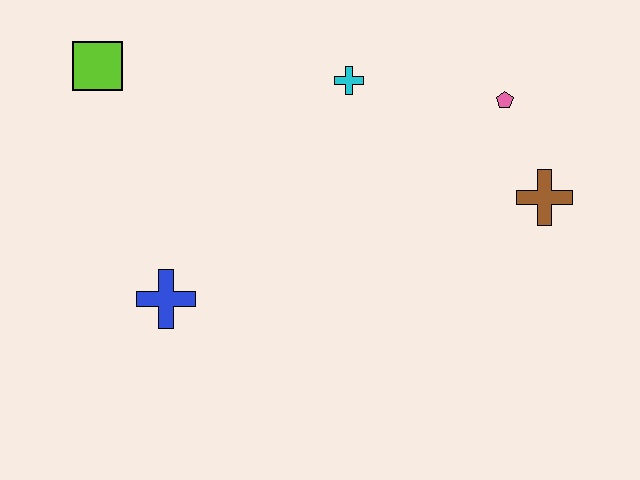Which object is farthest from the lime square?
The brown cross is farthest from the lime square.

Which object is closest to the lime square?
The blue cross is closest to the lime square.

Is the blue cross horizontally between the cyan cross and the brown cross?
No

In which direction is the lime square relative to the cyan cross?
The lime square is to the left of the cyan cross.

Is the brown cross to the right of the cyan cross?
Yes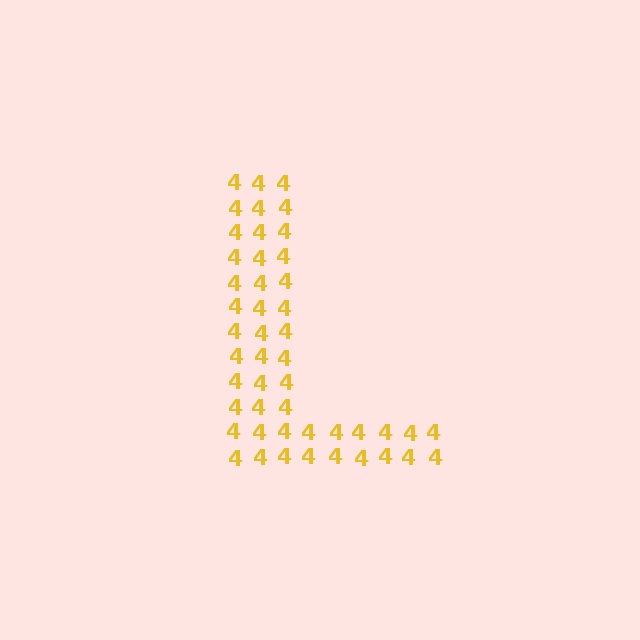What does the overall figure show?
The overall figure shows the letter L.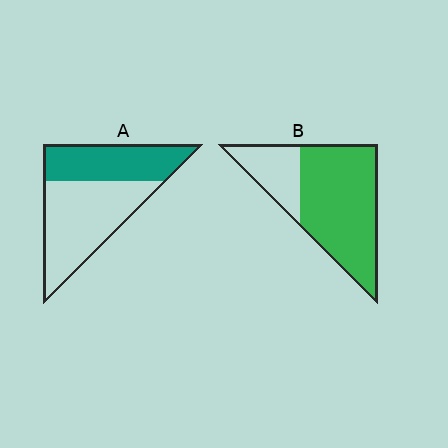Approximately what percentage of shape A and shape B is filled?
A is approximately 40% and B is approximately 75%.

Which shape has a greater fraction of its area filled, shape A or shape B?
Shape B.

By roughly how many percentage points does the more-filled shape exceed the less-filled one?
By roughly 35 percentage points (B over A).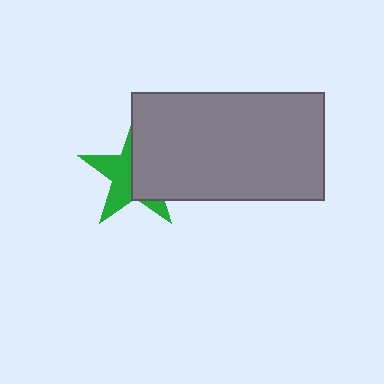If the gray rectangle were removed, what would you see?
You would see the complete green star.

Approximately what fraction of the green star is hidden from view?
Roughly 51% of the green star is hidden behind the gray rectangle.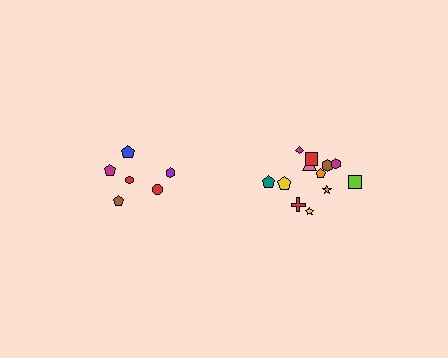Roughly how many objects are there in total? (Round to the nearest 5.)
Roughly 20 objects in total.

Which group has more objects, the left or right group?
The right group.